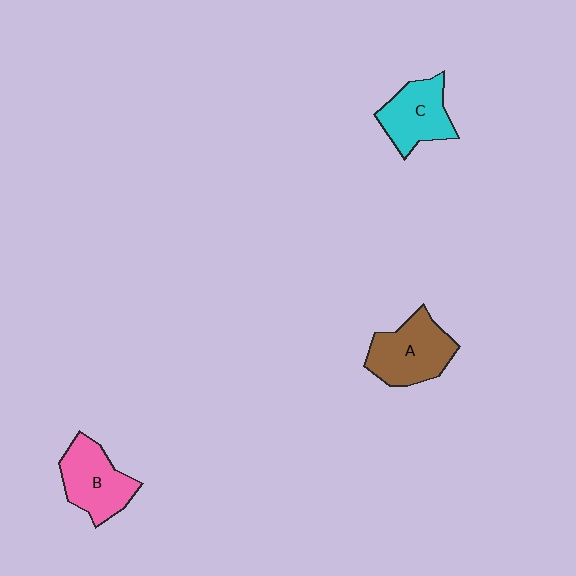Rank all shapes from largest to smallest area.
From largest to smallest: A (brown), B (pink), C (cyan).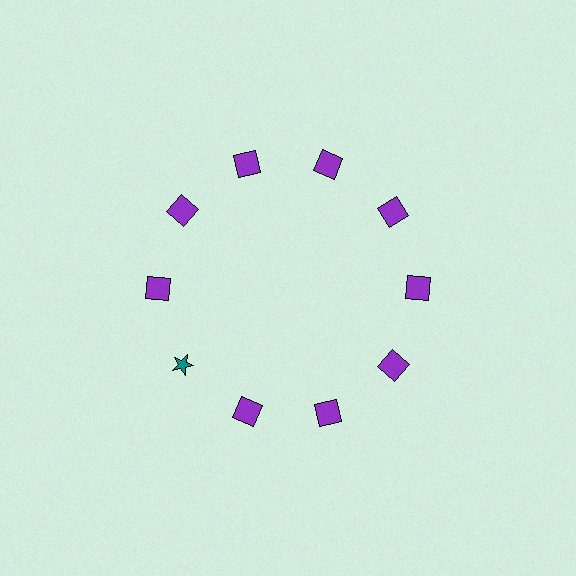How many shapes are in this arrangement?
There are 10 shapes arranged in a ring pattern.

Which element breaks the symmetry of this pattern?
The teal star at roughly the 8 o'clock position breaks the symmetry. All other shapes are purple squares.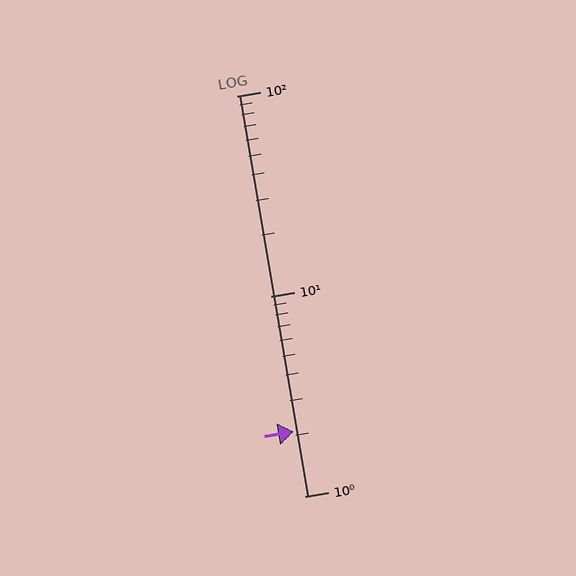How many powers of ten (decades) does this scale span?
The scale spans 2 decades, from 1 to 100.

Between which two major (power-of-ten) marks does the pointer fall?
The pointer is between 1 and 10.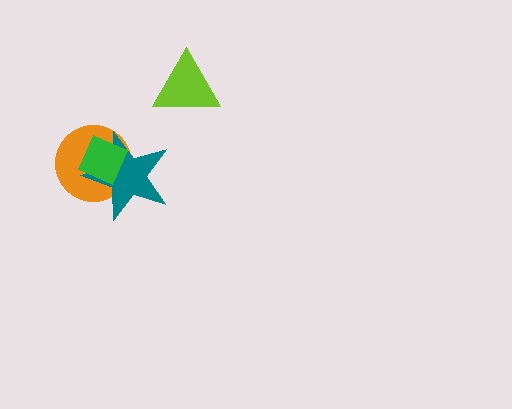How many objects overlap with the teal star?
2 objects overlap with the teal star.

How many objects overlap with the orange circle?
2 objects overlap with the orange circle.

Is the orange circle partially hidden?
Yes, it is partially covered by another shape.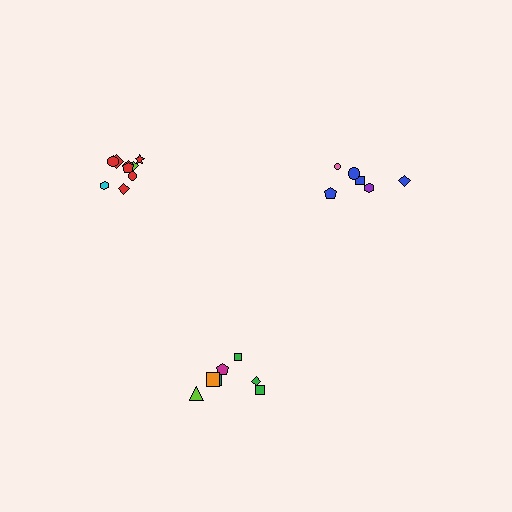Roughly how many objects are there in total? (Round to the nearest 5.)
Roughly 25 objects in total.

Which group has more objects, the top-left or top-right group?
The top-left group.